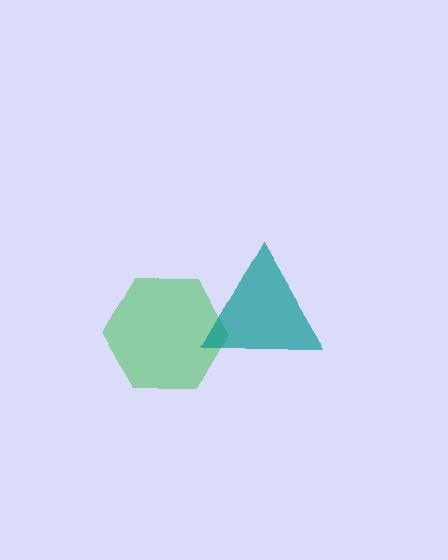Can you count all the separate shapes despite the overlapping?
Yes, there are 2 separate shapes.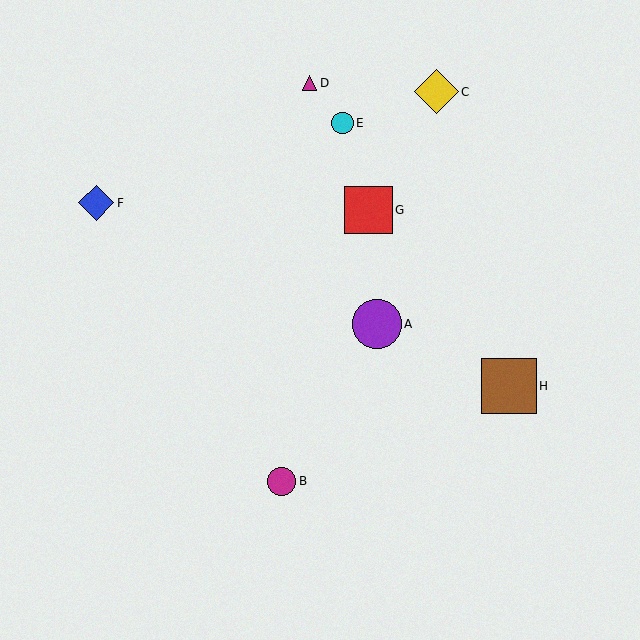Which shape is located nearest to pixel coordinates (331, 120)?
The cyan circle (labeled E) at (342, 123) is nearest to that location.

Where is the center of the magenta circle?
The center of the magenta circle is at (282, 481).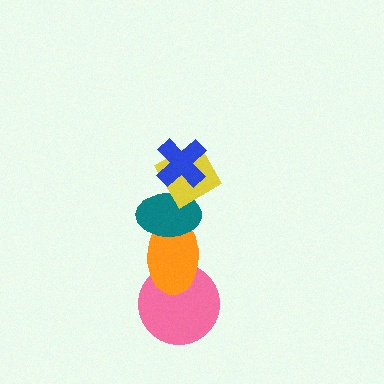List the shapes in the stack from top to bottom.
From top to bottom: the blue cross, the yellow diamond, the teal ellipse, the orange ellipse, the pink circle.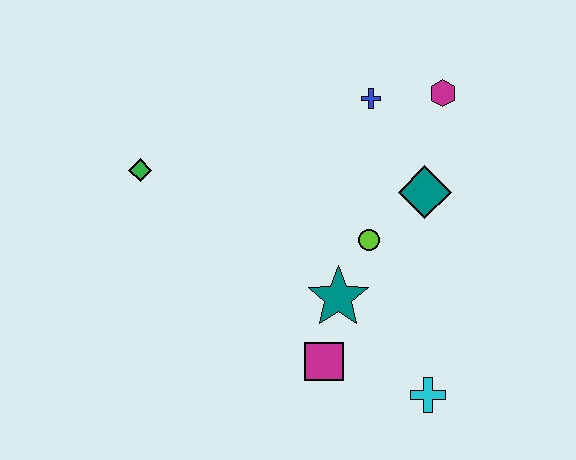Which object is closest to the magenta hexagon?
The blue cross is closest to the magenta hexagon.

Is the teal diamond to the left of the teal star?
No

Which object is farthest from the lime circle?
The green diamond is farthest from the lime circle.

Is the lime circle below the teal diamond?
Yes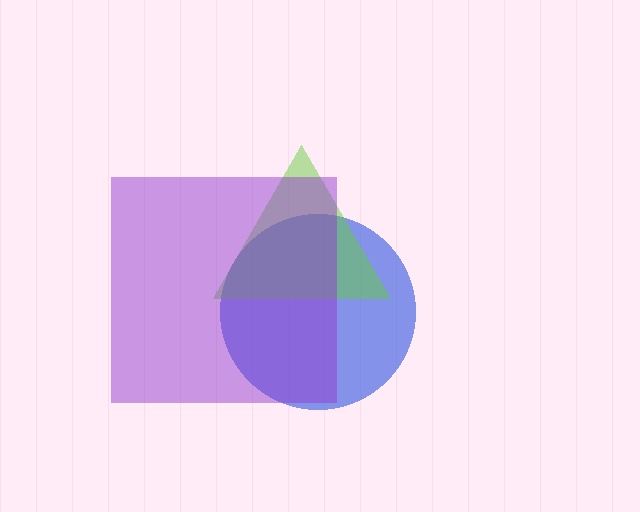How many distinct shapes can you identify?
There are 3 distinct shapes: a blue circle, a lime triangle, a purple square.